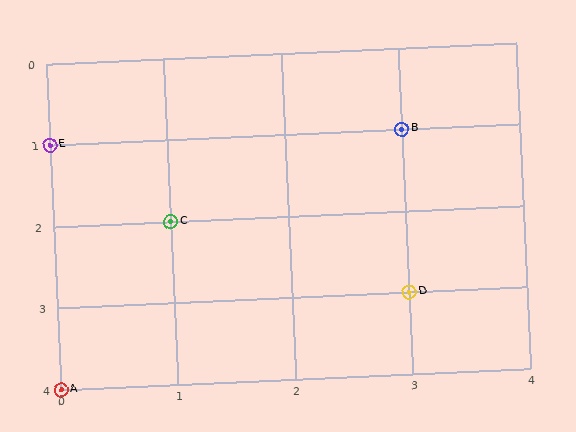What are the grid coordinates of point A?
Point A is at grid coordinates (0, 4).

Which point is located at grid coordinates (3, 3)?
Point D is at (3, 3).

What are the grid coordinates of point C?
Point C is at grid coordinates (1, 2).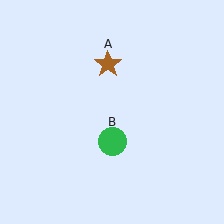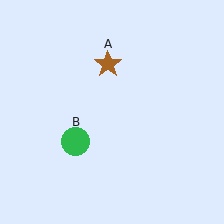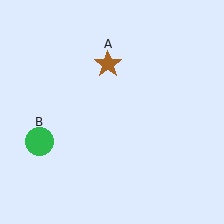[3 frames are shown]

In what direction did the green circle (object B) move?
The green circle (object B) moved left.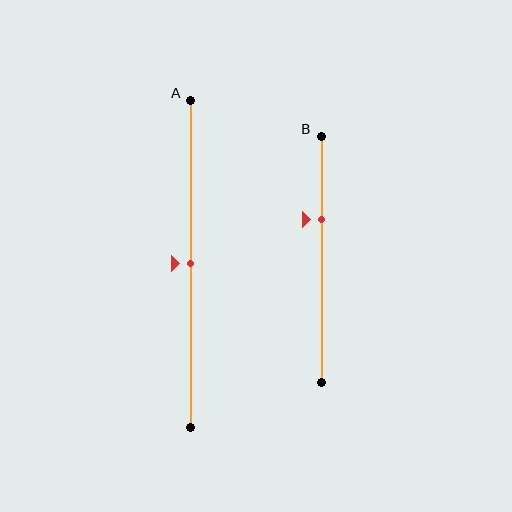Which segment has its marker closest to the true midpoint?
Segment A has its marker closest to the true midpoint.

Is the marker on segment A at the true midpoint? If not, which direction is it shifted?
Yes, the marker on segment A is at the true midpoint.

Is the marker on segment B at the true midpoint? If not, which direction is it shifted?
No, the marker on segment B is shifted upward by about 16% of the segment length.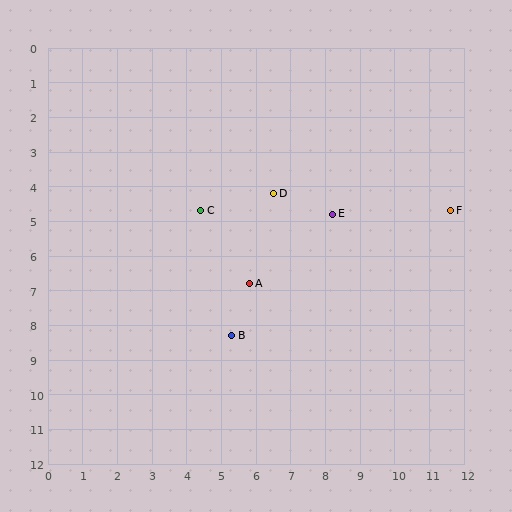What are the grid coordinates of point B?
Point B is at approximately (5.3, 8.3).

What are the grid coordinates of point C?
Point C is at approximately (4.4, 4.7).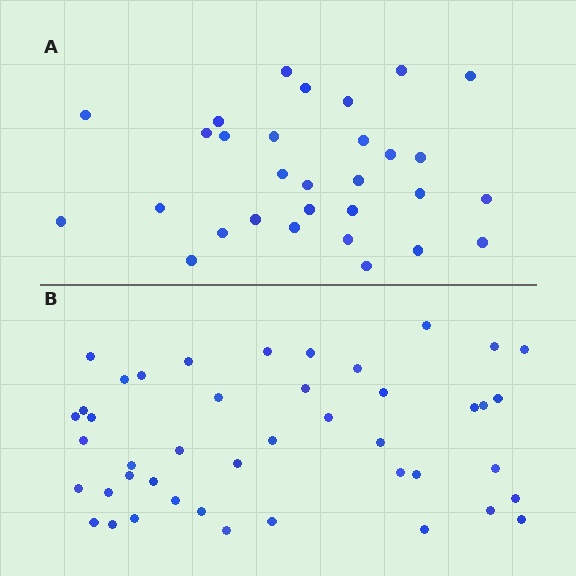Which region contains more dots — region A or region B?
Region B (the bottom region) has more dots.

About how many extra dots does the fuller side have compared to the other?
Region B has approximately 15 more dots than region A.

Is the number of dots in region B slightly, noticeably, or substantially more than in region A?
Region B has substantially more. The ratio is roughly 1.5 to 1.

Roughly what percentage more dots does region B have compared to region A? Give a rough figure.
About 45% more.